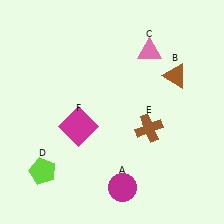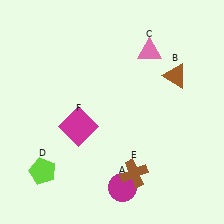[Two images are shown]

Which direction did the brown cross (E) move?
The brown cross (E) moved down.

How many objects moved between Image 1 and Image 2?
1 object moved between the two images.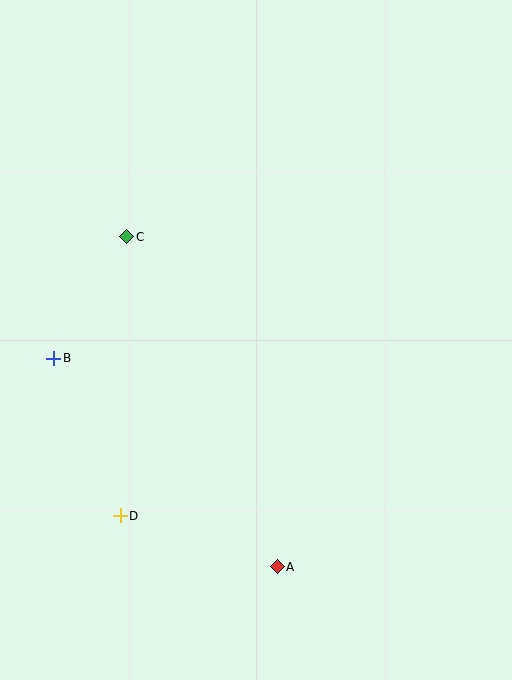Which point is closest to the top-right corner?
Point C is closest to the top-right corner.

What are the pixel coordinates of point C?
Point C is at (127, 237).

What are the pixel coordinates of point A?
Point A is at (277, 567).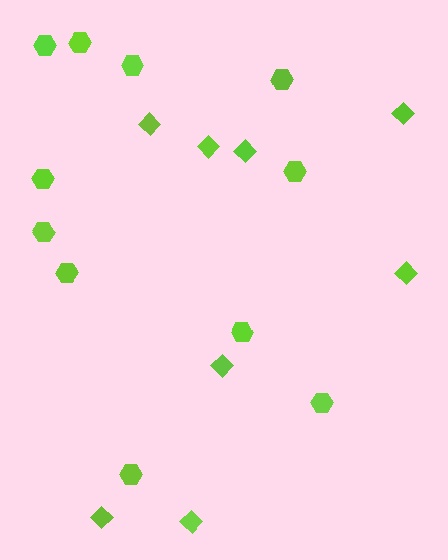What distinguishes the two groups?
There are 2 groups: one group of diamonds (8) and one group of hexagons (11).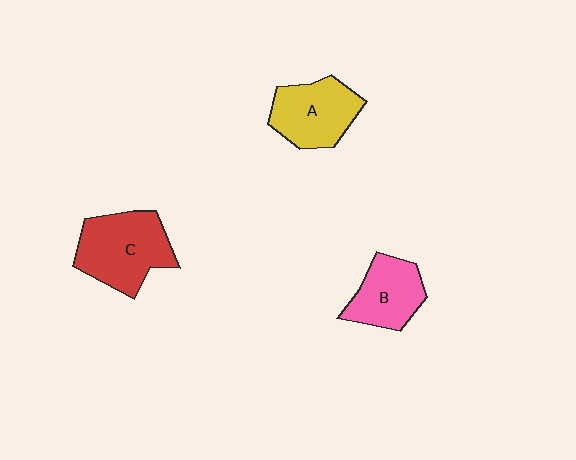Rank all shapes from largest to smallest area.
From largest to smallest: C (red), A (yellow), B (pink).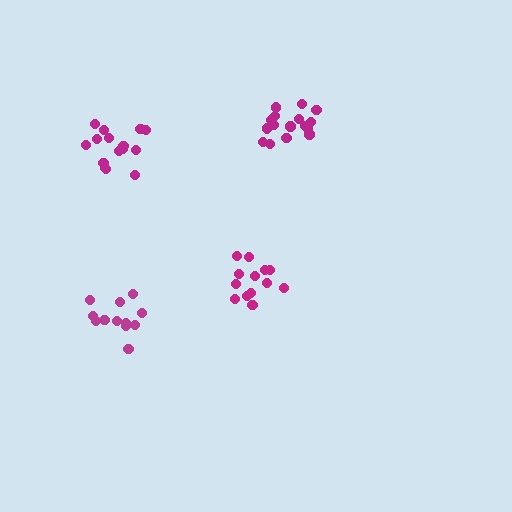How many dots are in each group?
Group 1: 13 dots, Group 2: 16 dots, Group 3: 15 dots, Group 4: 12 dots (56 total).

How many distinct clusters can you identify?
There are 4 distinct clusters.